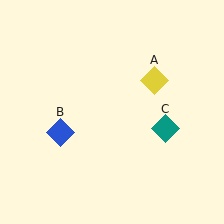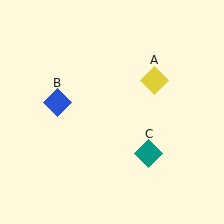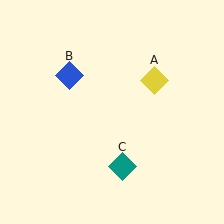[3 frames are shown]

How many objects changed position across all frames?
2 objects changed position: blue diamond (object B), teal diamond (object C).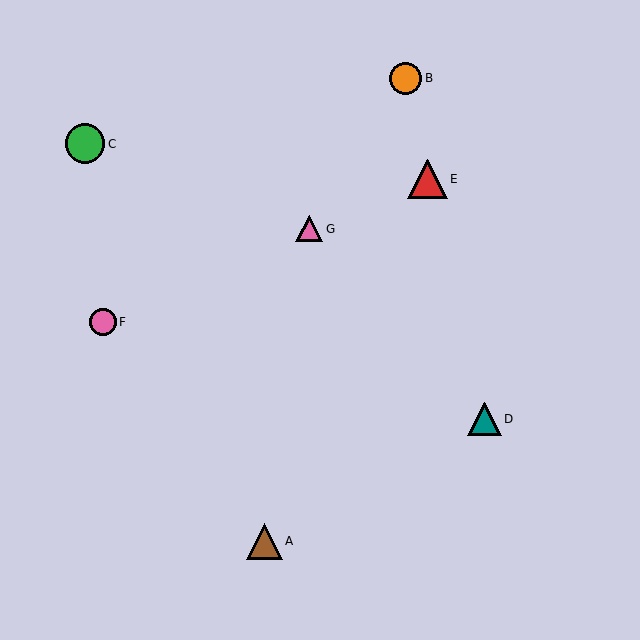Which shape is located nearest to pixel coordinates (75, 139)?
The green circle (labeled C) at (85, 144) is nearest to that location.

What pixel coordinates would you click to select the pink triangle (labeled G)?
Click at (309, 229) to select the pink triangle G.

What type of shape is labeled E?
Shape E is a red triangle.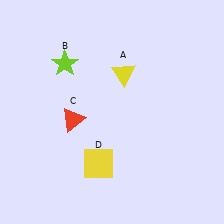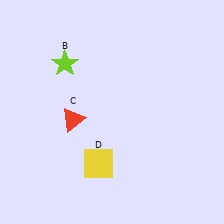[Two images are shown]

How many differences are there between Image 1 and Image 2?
There is 1 difference between the two images.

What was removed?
The yellow triangle (A) was removed in Image 2.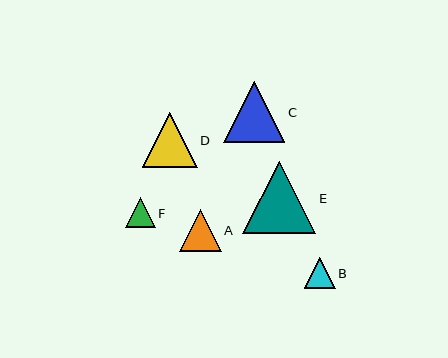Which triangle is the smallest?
Triangle F is the smallest with a size of approximately 30 pixels.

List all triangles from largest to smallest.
From largest to smallest: E, C, D, A, B, F.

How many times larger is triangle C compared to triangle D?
Triangle C is approximately 1.1 times the size of triangle D.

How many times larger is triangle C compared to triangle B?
Triangle C is approximately 2.0 times the size of triangle B.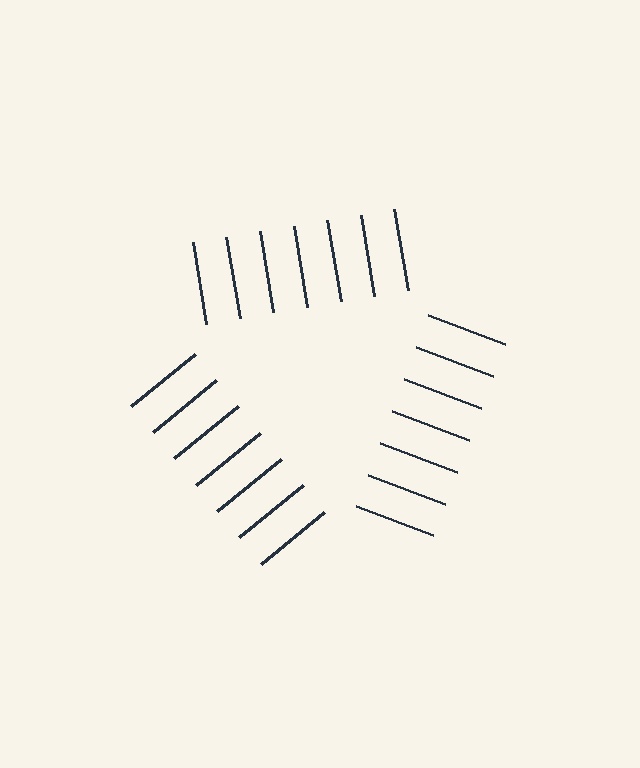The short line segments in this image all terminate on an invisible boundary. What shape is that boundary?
An illusory triangle — the line segments terminate on its edges but no continuous stroke is drawn.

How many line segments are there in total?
21 — 7 along each of the 3 edges.